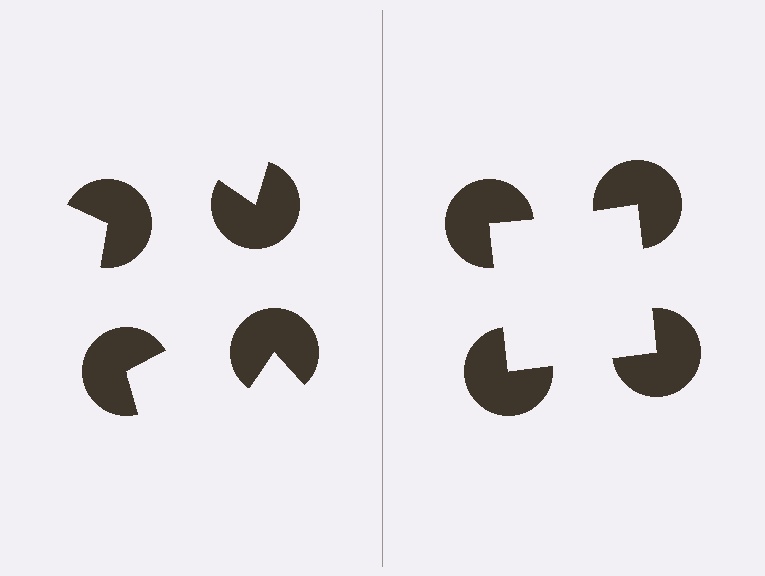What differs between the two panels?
The pac-man discs are positioned identically on both sides; only the wedge orientations differ. On the right they align to a square; on the left they are misaligned.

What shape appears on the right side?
An illusory square.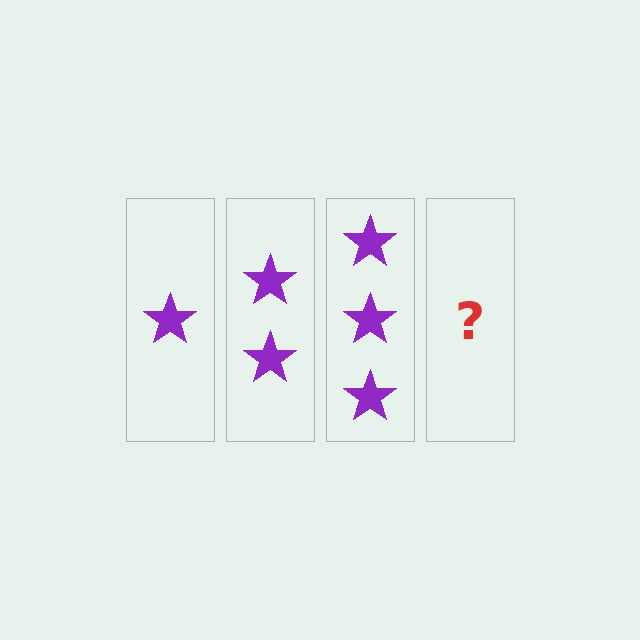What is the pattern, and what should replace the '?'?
The pattern is that each step adds one more star. The '?' should be 4 stars.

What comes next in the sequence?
The next element should be 4 stars.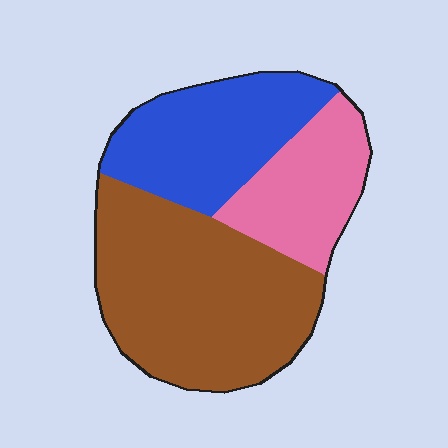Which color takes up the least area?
Pink, at roughly 20%.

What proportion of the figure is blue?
Blue covers around 30% of the figure.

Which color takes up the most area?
Brown, at roughly 50%.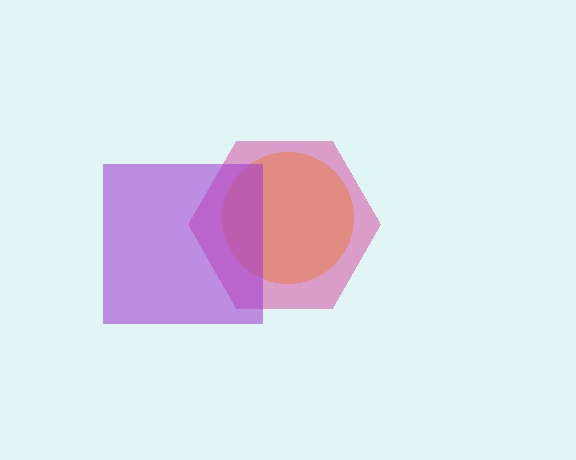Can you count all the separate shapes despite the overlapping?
Yes, there are 3 separate shapes.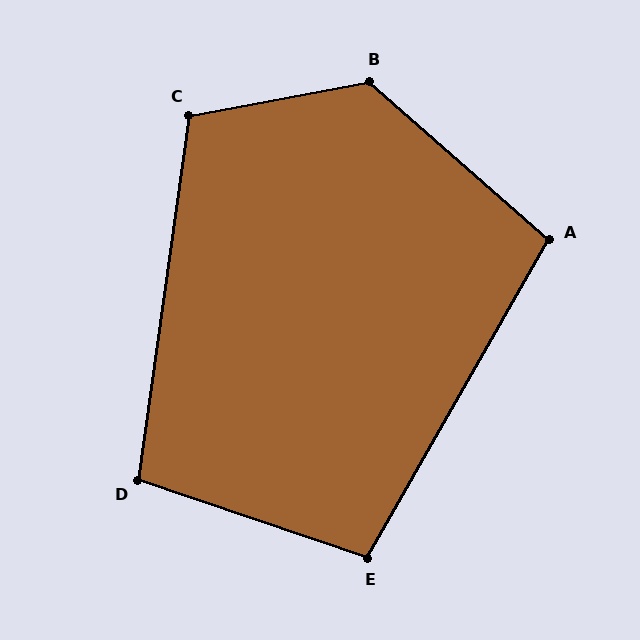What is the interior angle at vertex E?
Approximately 101 degrees (obtuse).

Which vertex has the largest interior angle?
B, at approximately 128 degrees.